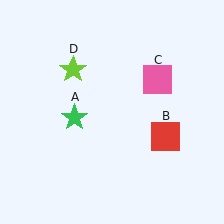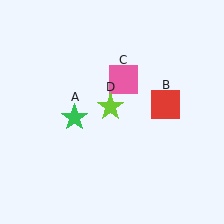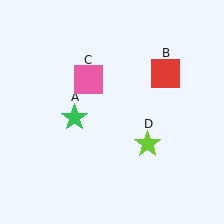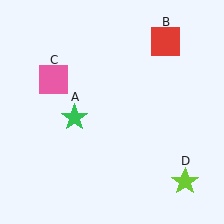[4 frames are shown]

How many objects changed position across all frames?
3 objects changed position: red square (object B), pink square (object C), lime star (object D).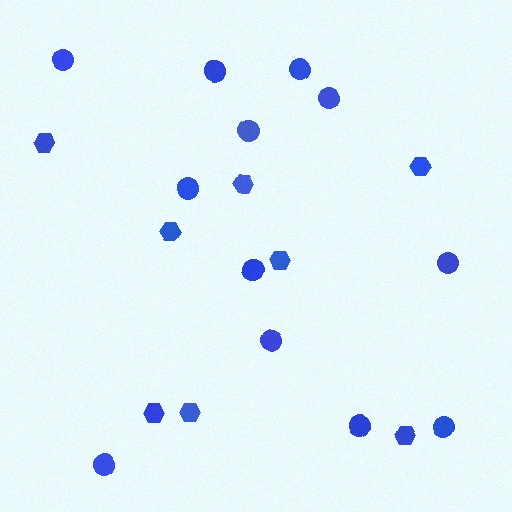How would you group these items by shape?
There are 2 groups: one group of circles (12) and one group of hexagons (8).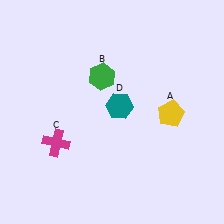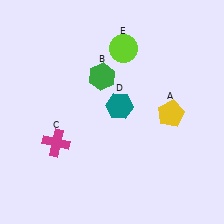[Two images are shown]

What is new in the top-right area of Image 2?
A lime circle (E) was added in the top-right area of Image 2.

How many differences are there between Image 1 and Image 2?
There is 1 difference between the two images.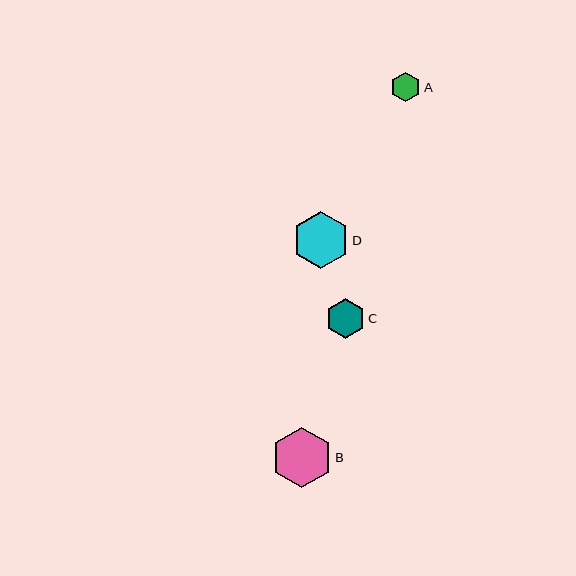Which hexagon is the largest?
Hexagon B is the largest with a size of approximately 60 pixels.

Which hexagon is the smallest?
Hexagon A is the smallest with a size of approximately 30 pixels.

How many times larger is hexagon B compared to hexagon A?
Hexagon B is approximately 2.0 times the size of hexagon A.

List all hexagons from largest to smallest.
From largest to smallest: B, D, C, A.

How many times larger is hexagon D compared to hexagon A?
Hexagon D is approximately 1.9 times the size of hexagon A.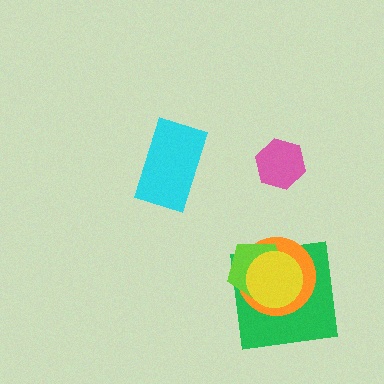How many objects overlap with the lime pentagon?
3 objects overlap with the lime pentagon.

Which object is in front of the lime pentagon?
The yellow circle is in front of the lime pentagon.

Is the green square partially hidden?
Yes, it is partially covered by another shape.